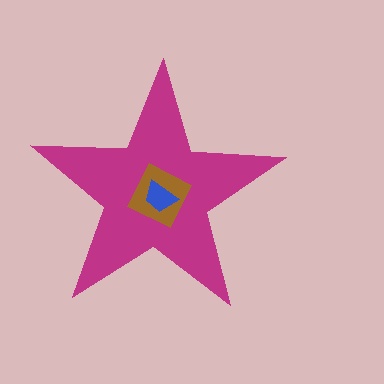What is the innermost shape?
The blue trapezoid.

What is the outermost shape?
The magenta star.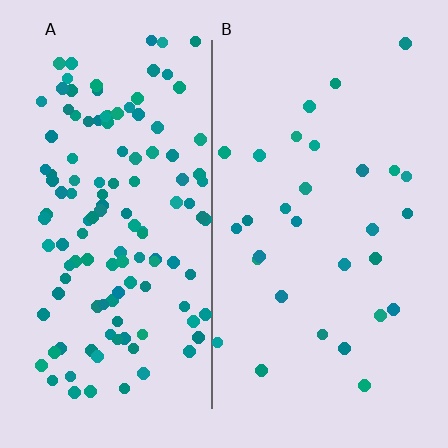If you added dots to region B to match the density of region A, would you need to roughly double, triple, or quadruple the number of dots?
Approximately quadruple.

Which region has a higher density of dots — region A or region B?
A (the left).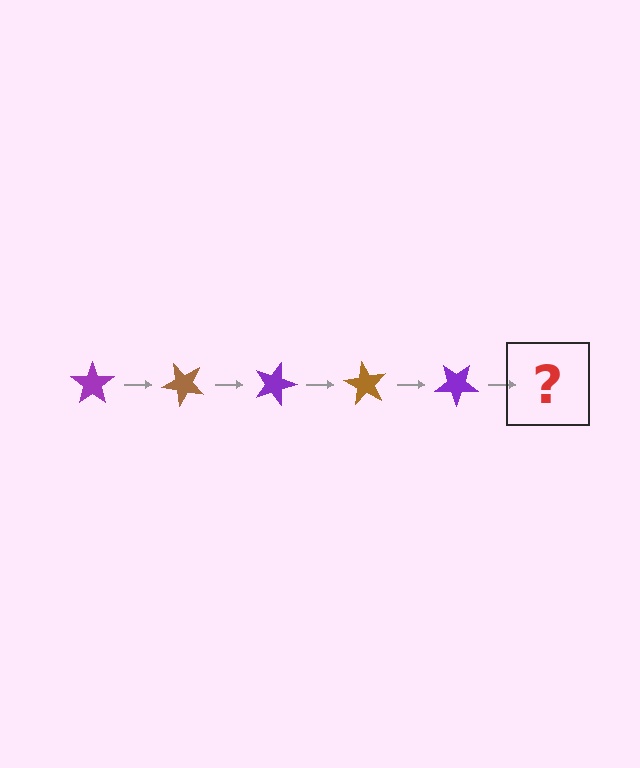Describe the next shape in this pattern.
It should be a brown star, rotated 225 degrees from the start.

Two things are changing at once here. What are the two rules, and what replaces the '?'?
The two rules are that it rotates 45 degrees each step and the color cycles through purple and brown. The '?' should be a brown star, rotated 225 degrees from the start.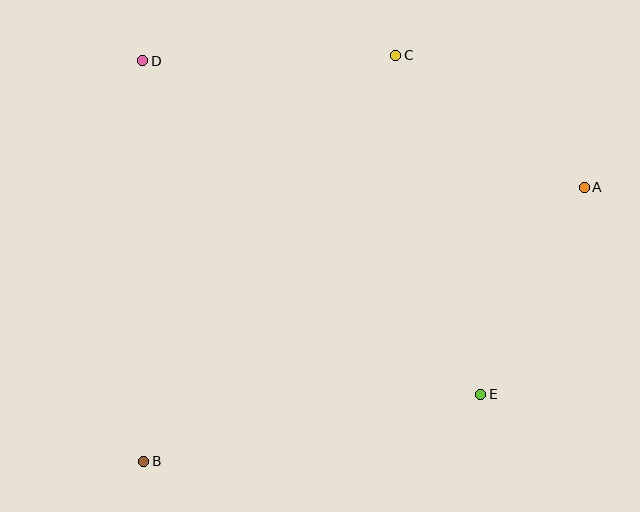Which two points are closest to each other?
Points A and C are closest to each other.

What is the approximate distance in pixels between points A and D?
The distance between A and D is approximately 460 pixels.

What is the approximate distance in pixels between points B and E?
The distance between B and E is approximately 343 pixels.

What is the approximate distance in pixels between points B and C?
The distance between B and C is approximately 478 pixels.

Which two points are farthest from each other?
Points A and B are farthest from each other.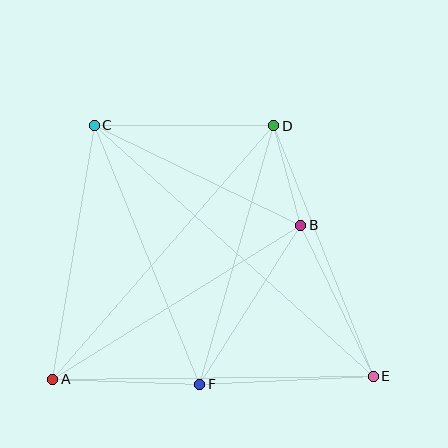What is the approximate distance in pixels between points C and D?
The distance between C and D is approximately 179 pixels.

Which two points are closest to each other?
Points B and D are closest to each other.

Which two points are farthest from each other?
Points C and E are farthest from each other.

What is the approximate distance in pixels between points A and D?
The distance between A and D is approximately 336 pixels.